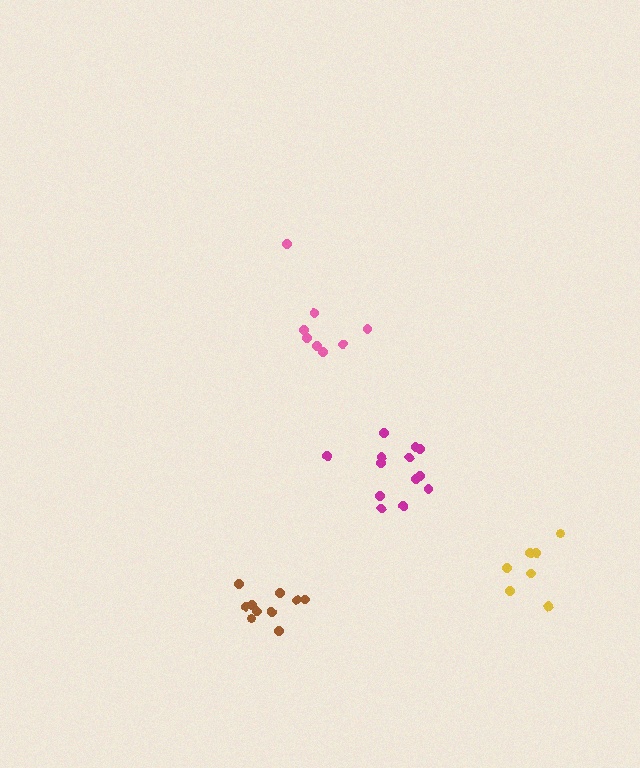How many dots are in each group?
Group 1: 10 dots, Group 2: 13 dots, Group 3: 7 dots, Group 4: 8 dots (38 total).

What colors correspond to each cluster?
The clusters are colored: brown, magenta, yellow, pink.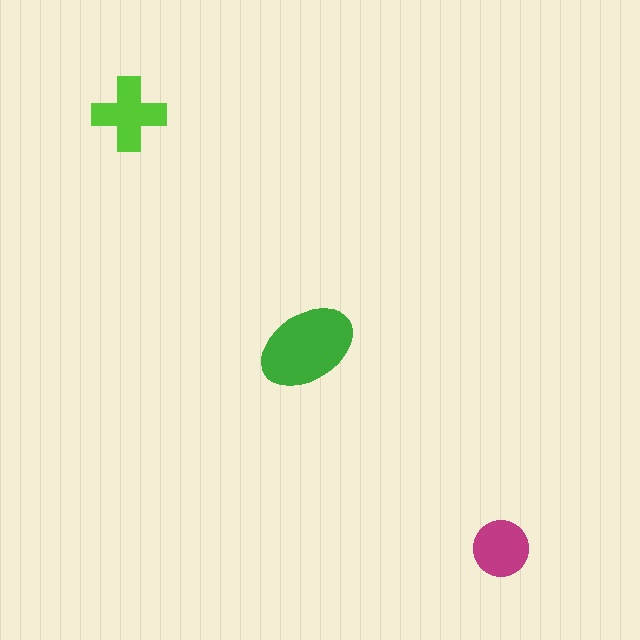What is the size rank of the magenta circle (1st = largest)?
3rd.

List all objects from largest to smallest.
The green ellipse, the lime cross, the magenta circle.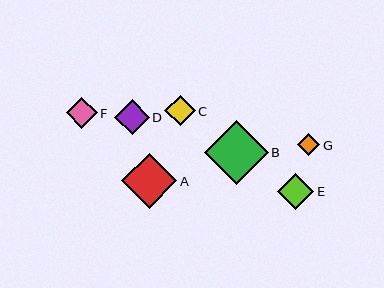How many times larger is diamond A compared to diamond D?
Diamond A is approximately 1.6 times the size of diamond D.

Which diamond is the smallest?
Diamond G is the smallest with a size of approximately 22 pixels.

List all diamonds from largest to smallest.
From largest to smallest: B, A, E, D, F, C, G.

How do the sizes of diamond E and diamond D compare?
Diamond E and diamond D are approximately the same size.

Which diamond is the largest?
Diamond B is the largest with a size of approximately 64 pixels.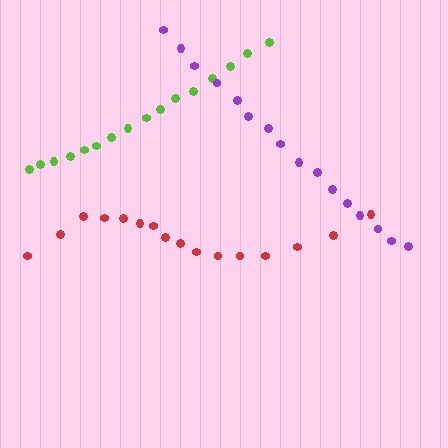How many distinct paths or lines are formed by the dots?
There are 3 distinct paths.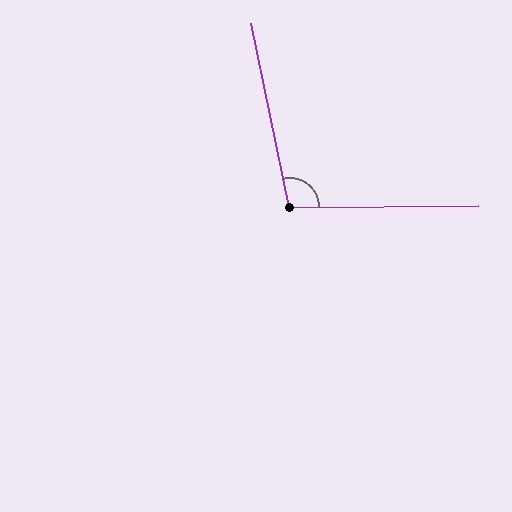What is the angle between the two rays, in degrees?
Approximately 101 degrees.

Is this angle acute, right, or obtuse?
It is obtuse.